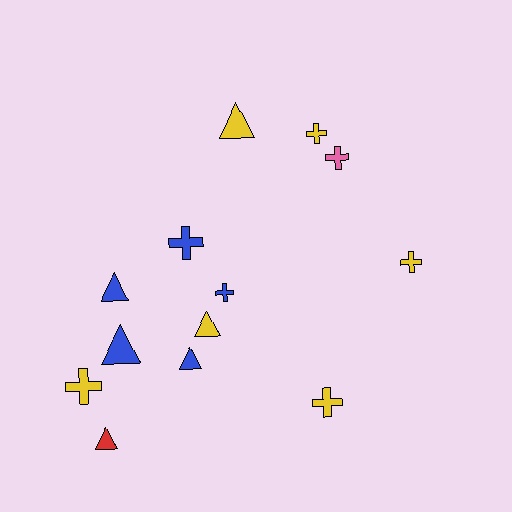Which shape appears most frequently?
Cross, with 7 objects.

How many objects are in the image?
There are 13 objects.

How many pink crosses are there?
There is 1 pink cross.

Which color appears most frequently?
Yellow, with 6 objects.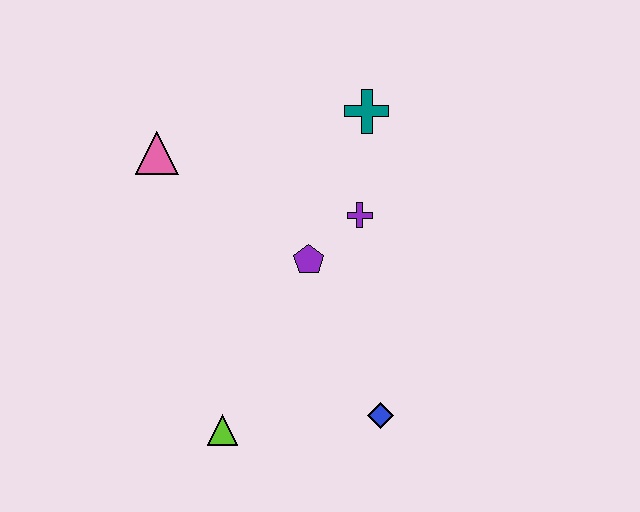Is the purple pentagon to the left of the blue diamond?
Yes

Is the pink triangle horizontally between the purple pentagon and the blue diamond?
No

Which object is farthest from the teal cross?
The lime triangle is farthest from the teal cross.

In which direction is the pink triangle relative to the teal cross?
The pink triangle is to the left of the teal cross.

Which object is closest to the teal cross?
The purple cross is closest to the teal cross.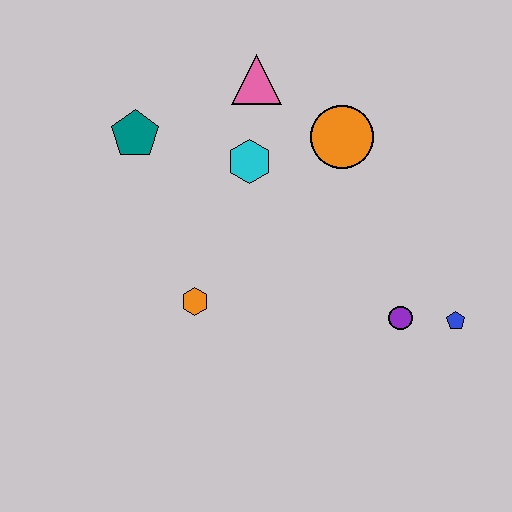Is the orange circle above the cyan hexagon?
Yes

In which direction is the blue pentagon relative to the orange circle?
The blue pentagon is below the orange circle.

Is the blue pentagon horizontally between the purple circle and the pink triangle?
No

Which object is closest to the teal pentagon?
The cyan hexagon is closest to the teal pentagon.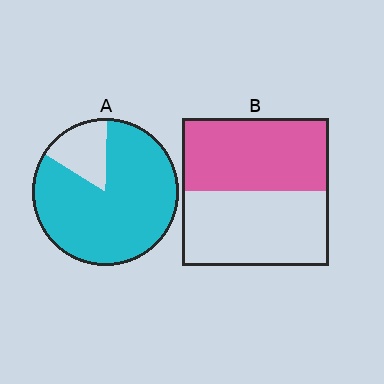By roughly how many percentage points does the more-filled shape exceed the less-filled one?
By roughly 35 percentage points (A over B).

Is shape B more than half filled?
Roughly half.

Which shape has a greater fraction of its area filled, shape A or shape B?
Shape A.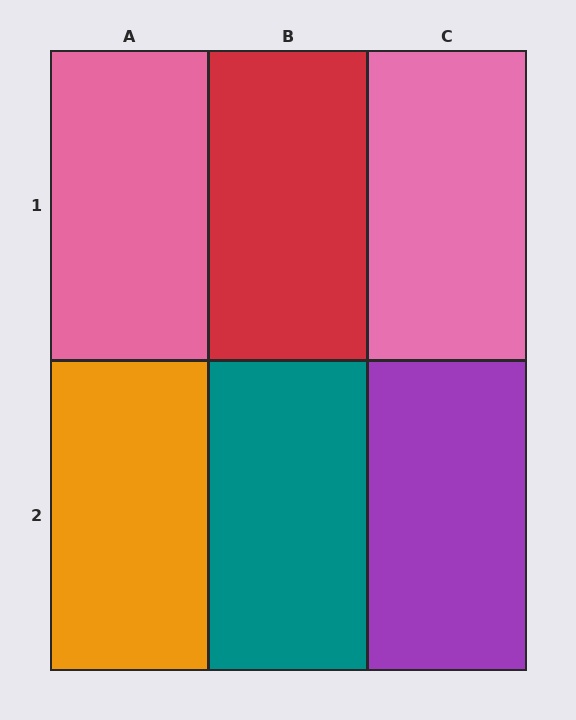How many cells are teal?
1 cell is teal.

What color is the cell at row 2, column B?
Teal.